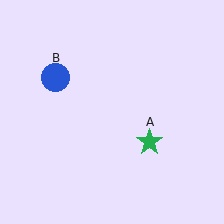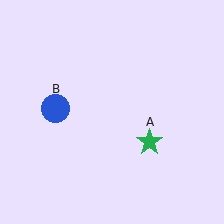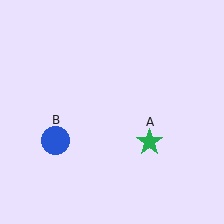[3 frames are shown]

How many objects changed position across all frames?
1 object changed position: blue circle (object B).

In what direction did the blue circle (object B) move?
The blue circle (object B) moved down.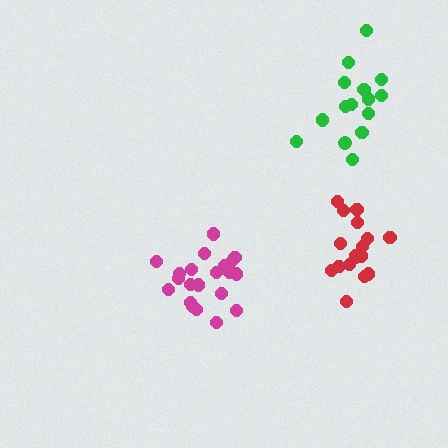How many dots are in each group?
Group 1: 21 dots, Group 2: 15 dots, Group 3: 17 dots (53 total).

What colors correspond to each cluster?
The clusters are colored: magenta, green, red.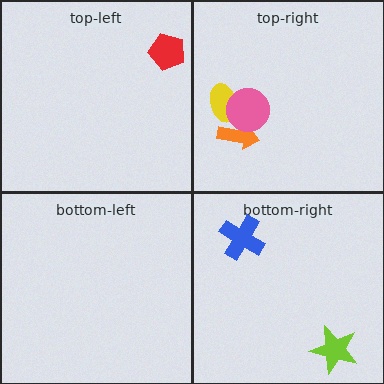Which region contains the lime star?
The bottom-right region.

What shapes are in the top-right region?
The orange arrow, the yellow ellipse, the pink circle.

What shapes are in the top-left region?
The red pentagon.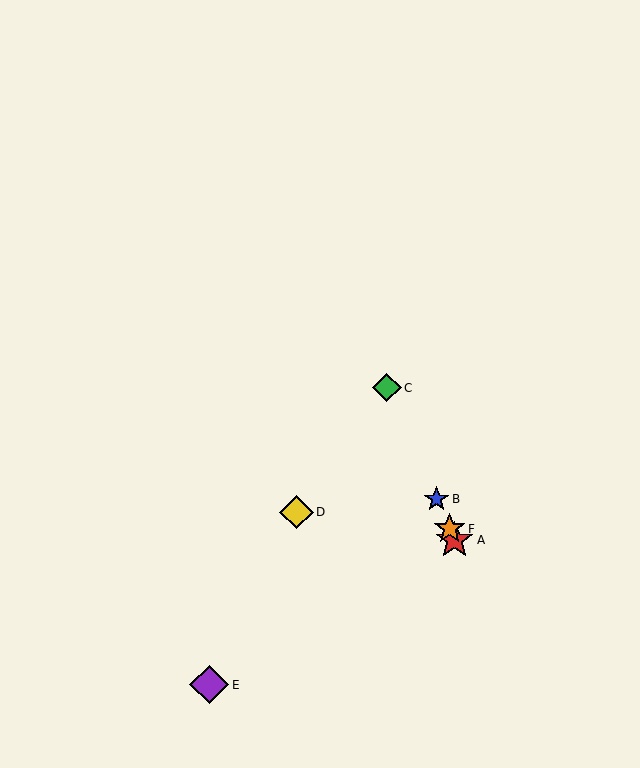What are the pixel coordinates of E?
Object E is at (209, 685).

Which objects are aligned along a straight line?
Objects A, B, C, F are aligned along a straight line.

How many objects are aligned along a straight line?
4 objects (A, B, C, F) are aligned along a straight line.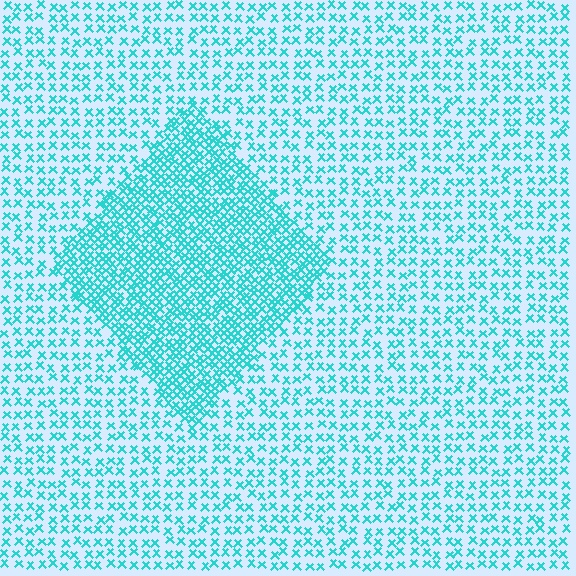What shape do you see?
I see a diamond.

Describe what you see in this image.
The image contains small cyan elements arranged at two different densities. A diamond-shaped region is visible where the elements are more densely packed than the surrounding area.